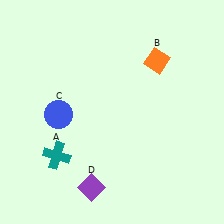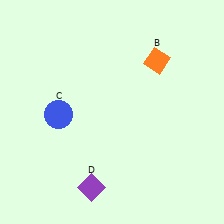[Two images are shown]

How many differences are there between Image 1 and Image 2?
There is 1 difference between the two images.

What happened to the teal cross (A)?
The teal cross (A) was removed in Image 2. It was in the bottom-left area of Image 1.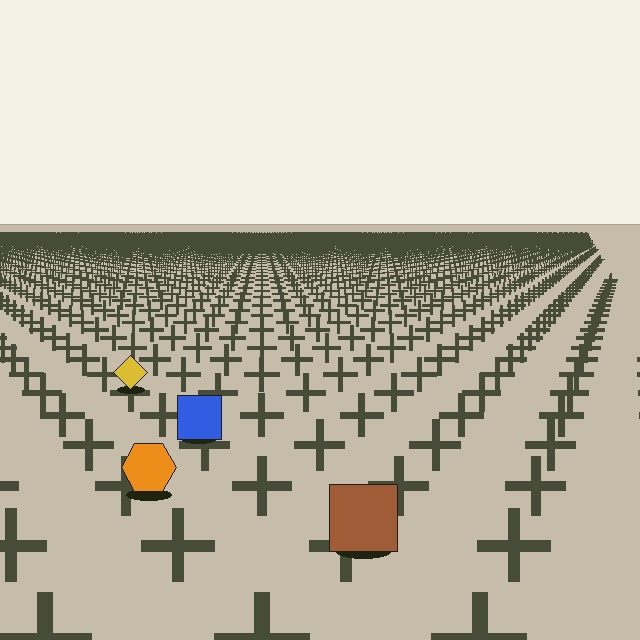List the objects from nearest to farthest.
From nearest to farthest: the brown square, the orange hexagon, the blue square, the yellow diamond.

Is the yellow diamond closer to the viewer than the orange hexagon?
No. The orange hexagon is closer — you can tell from the texture gradient: the ground texture is coarser near it.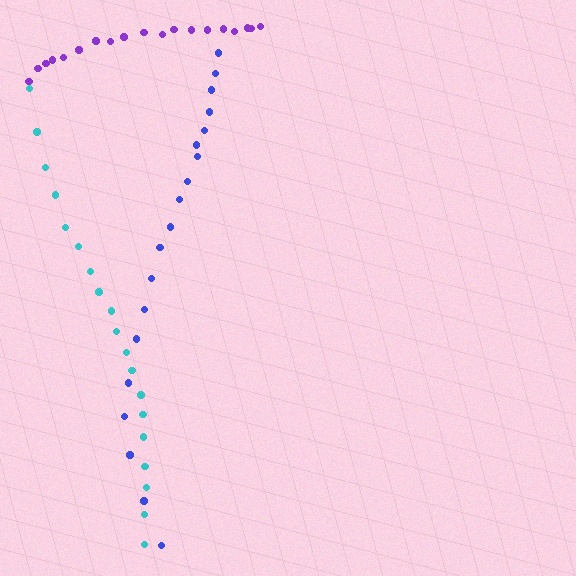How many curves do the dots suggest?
There are 3 distinct paths.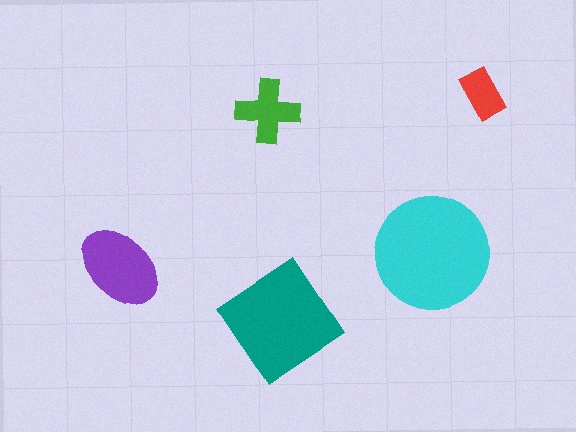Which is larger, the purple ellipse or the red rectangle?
The purple ellipse.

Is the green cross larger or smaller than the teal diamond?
Smaller.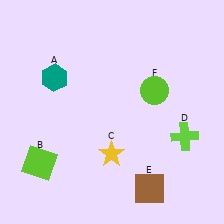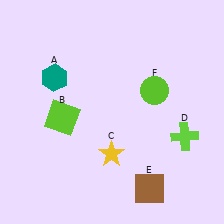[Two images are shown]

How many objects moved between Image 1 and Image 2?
1 object moved between the two images.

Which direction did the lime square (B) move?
The lime square (B) moved up.